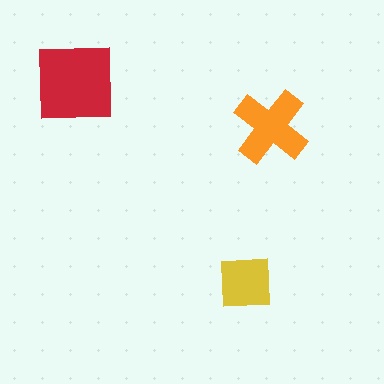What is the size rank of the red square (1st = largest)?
1st.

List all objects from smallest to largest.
The yellow square, the orange cross, the red square.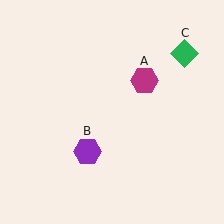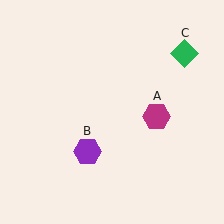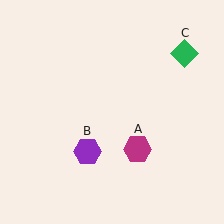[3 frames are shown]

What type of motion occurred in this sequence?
The magenta hexagon (object A) rotated clockwise around the center of the scene.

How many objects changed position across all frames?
1 object changed position: magenta hexagon (object A).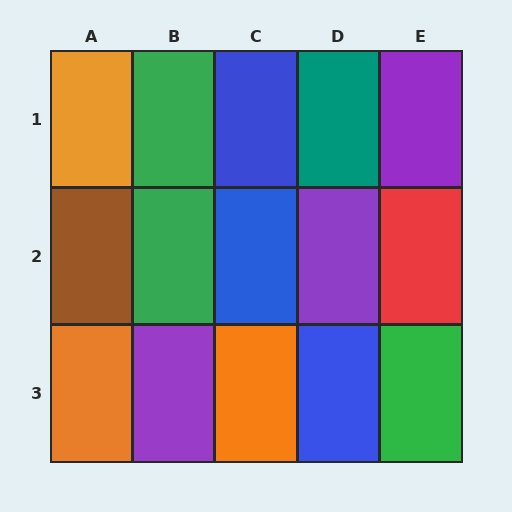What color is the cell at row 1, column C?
Blue.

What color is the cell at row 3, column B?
Purple.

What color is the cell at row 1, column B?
Green.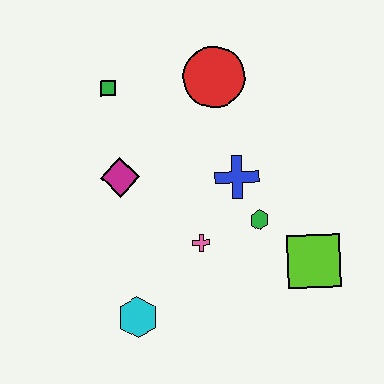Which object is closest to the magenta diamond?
The green square is closest to the magenta diamond.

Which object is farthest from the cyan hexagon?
The red circle is farthest from the cyan hexagon.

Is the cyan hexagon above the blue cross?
No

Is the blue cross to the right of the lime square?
No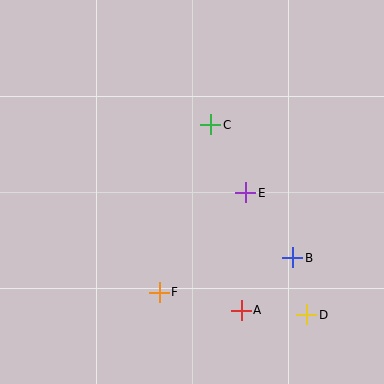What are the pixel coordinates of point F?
Point F is at (159, 292).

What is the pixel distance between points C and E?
The distance between C and E is 77 pixels.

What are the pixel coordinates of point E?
Point E is at (246, 193).